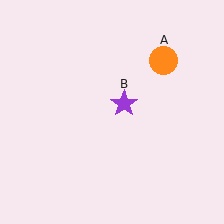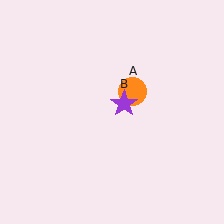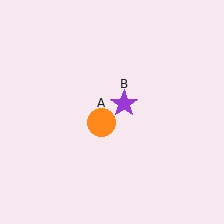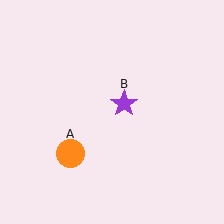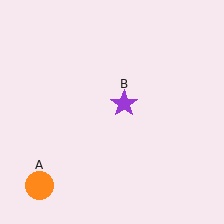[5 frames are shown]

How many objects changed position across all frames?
1 object changed position: orange circle (object A).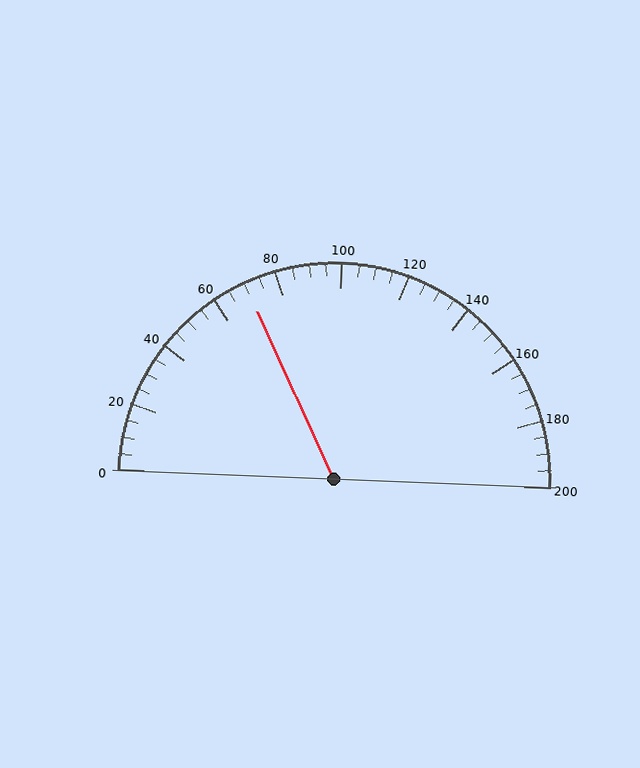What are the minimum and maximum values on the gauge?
The gauge ranges from 0 to 200.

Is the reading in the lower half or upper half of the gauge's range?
The reading is in the lower half of the range (0 to 200).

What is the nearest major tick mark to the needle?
The nearest major tick mark is 80.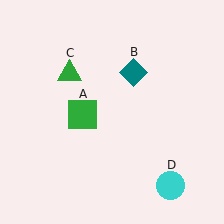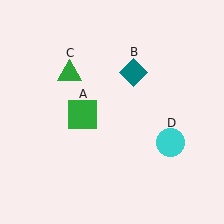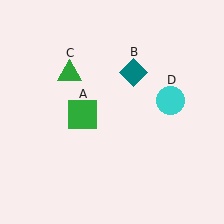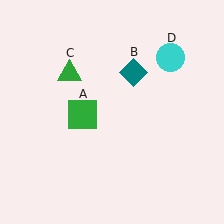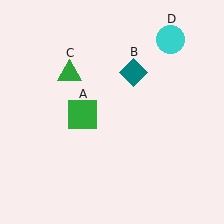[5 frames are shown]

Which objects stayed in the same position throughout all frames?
Green square (object A) and teal diamond (object B) and green triangle (object C) remained stationary.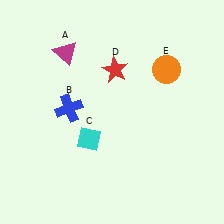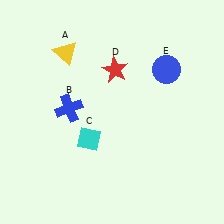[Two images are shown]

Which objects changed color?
A changed from magenta to yellow. E changed from orange to blue.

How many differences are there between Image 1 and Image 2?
There are 2 differences between the two images.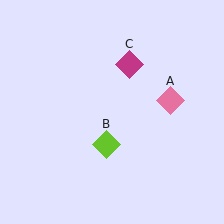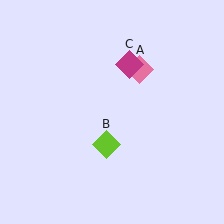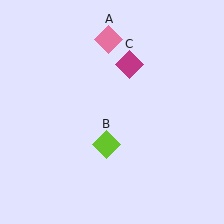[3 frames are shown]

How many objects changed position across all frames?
1 object changed position: pink diamond (object A).